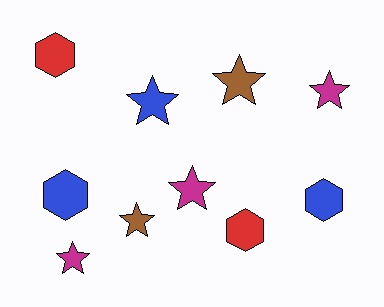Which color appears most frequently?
Magenta, with 3 objects.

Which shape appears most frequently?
Star, with 6 objects.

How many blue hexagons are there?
There are 2 blue hexagons.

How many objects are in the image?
There are 10 objects.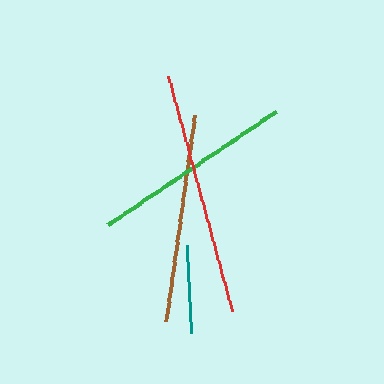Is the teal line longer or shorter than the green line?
The green line is longer than the teal line.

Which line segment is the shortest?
The teal line is the shortest at approximately 87 pixels.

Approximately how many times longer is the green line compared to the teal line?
The green line is approximately 2.3 times the length of the teal line.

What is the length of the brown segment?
The brown segment is approximately 208 pixels long.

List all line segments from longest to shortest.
From longest to shortest: red, brown, green, teal.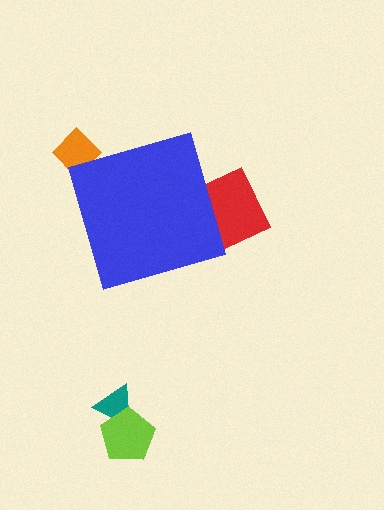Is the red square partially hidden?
Yes, the red square is partially hidden behind the blue diamond.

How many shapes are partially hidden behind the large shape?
2 shapes are partially hidden.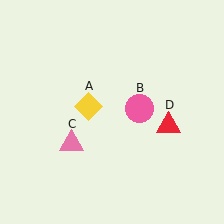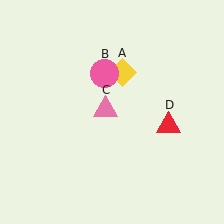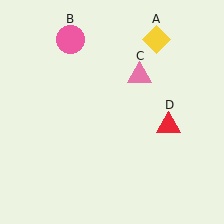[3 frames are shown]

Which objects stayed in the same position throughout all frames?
Red triangle (object D) remained stationary.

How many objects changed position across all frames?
3 objects changed position: yellow diamond (object A), pink circle (object B), pink triangle (object C).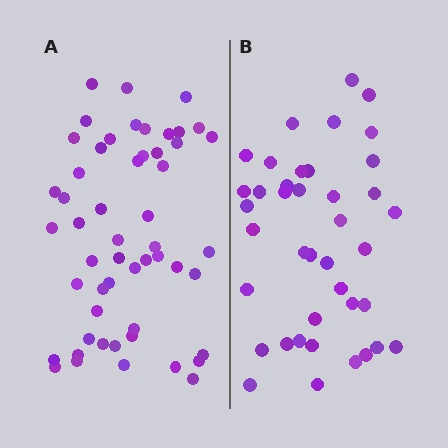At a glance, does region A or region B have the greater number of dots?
Region A (the left region) has more dots.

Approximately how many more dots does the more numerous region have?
Region A has approximately 15 more dots than region B.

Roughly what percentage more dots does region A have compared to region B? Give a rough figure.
About 30% more.